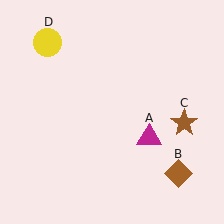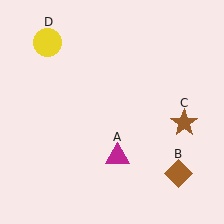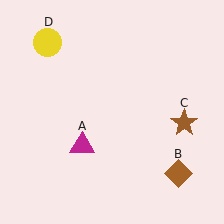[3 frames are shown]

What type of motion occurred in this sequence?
The magenta triangle (object A) rotated clockwise around the center of the scene.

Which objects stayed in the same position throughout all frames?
Brown diamond (object B) and brown star (object C) and yellow circle (object D) remained stationary.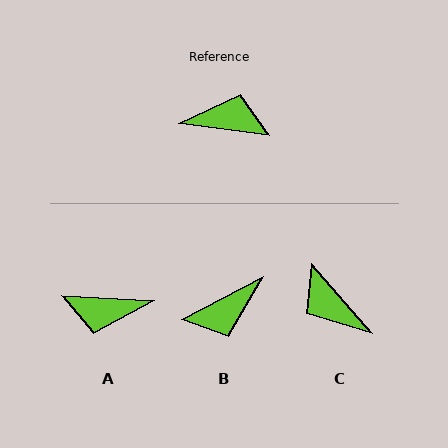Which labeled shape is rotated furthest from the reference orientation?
A, about 176 degrees away.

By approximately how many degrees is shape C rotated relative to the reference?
Approximately 139 degrees counter-clockwise.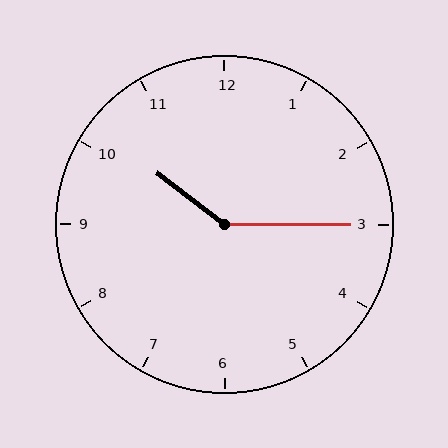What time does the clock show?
10:15.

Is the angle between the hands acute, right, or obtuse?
It is obtuse.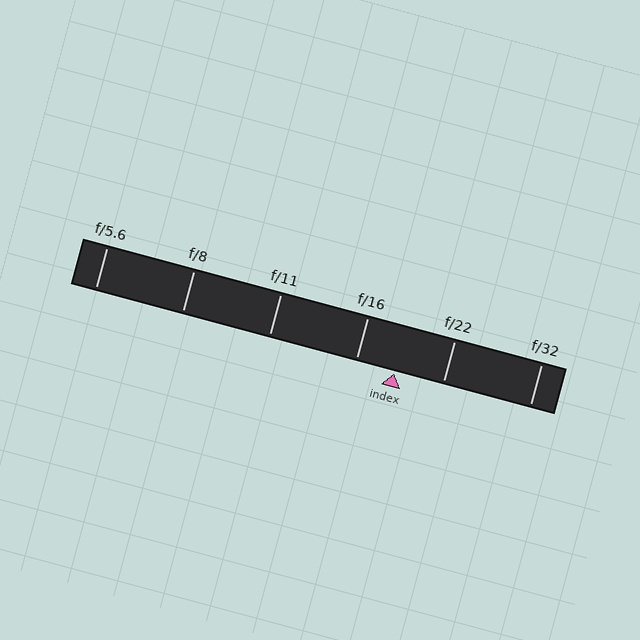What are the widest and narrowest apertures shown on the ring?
The widest aperture shown is f/5.6 and the narrowest is f/32.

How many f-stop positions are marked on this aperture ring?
There are 6 f-stop positions marked.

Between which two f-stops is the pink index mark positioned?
The index mark is between f/16 and f/22.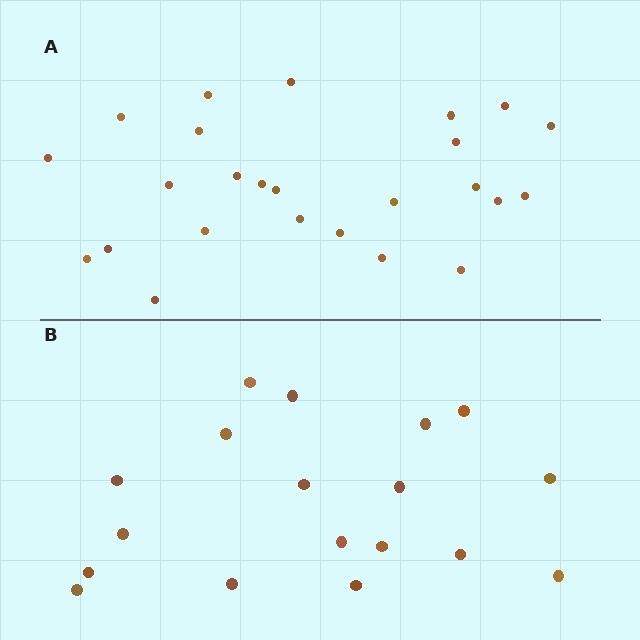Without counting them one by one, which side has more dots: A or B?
Region A (the top region) has more dots.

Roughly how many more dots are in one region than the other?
Region A has roughly 8 or so more dots than region B.